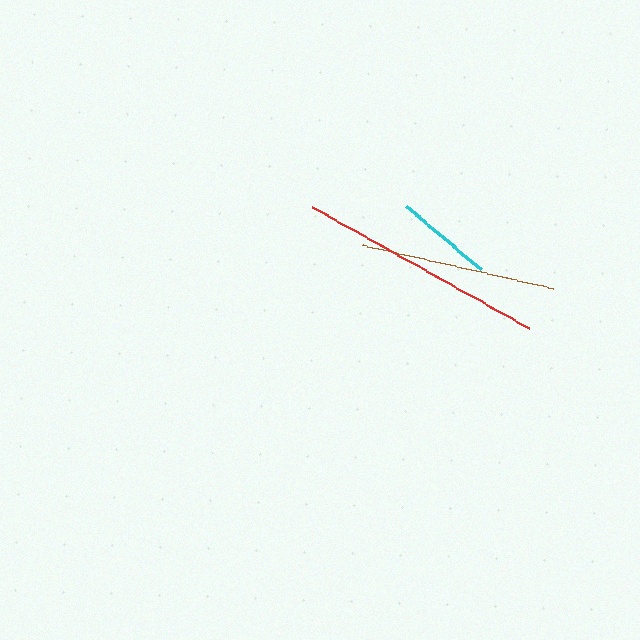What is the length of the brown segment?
The brown segment is approximately 195 pixels long.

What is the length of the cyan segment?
The cyan segment is approximately 99 pixels long.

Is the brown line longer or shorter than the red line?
The red line is longer than the brown line.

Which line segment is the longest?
The red line is the longest at approximately 249 pixels.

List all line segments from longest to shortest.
From longest to shortest: red, brown, cyan.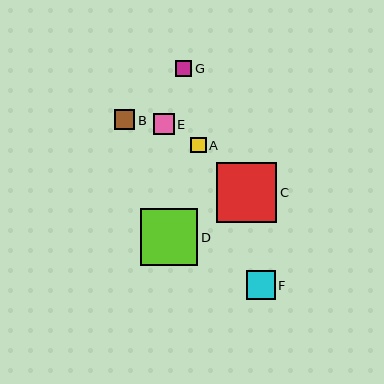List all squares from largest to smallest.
From largest to smallest: C, D, F, E, B, G, A.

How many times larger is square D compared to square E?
Square D is approximately 2.7 times the size of square E.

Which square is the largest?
Square C is the largest with a size of approximately 60 pixels.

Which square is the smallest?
Square A is the smallest with a size of approximately 16 pixels.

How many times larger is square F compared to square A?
Square F is approximately 1.9 times the size of square A.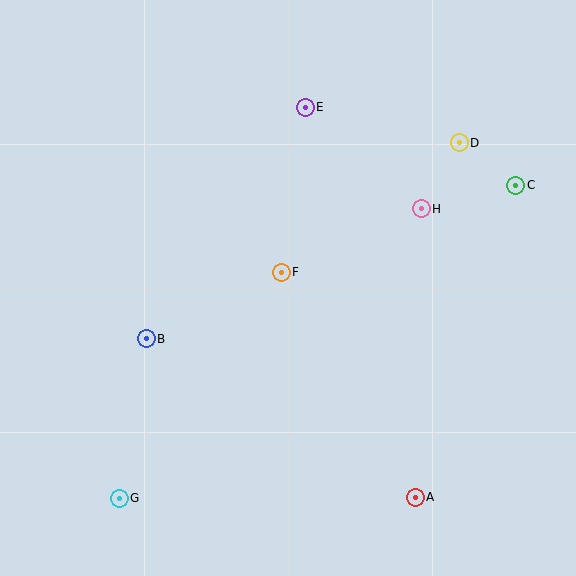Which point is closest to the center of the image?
Point F at (281, 272) is closest to the center.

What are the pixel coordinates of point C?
Point C is at (516, 185).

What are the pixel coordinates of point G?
Point G is at (119, 498).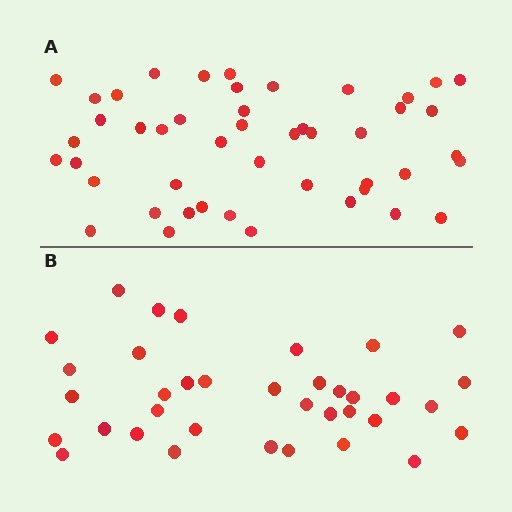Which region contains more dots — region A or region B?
Region A (the top region) has more dots.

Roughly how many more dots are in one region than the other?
Region A has roughly 12 or so more dots than region B.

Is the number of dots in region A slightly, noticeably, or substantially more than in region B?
Region A has noticeably more, but not dramatically so. The ratio is roughly 1.3 to 1.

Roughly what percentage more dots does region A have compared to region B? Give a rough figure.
About 30% more.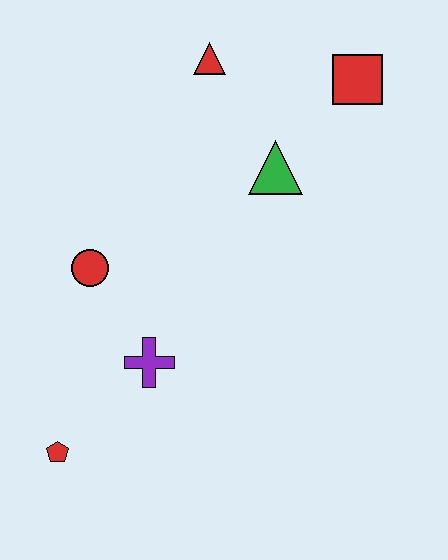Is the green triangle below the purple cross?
No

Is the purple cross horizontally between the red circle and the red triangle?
Yes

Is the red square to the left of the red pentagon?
No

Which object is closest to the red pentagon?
The purple cross is closest to the red pentagon.